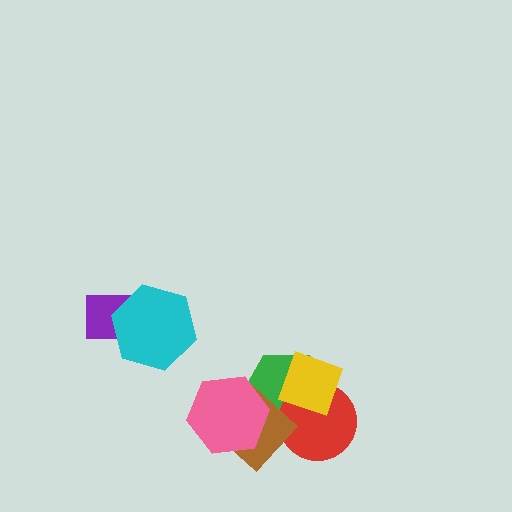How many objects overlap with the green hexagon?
4 objects overlap with the green hexagon.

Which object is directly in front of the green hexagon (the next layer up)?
The red circle is directly in front of the green hexagon.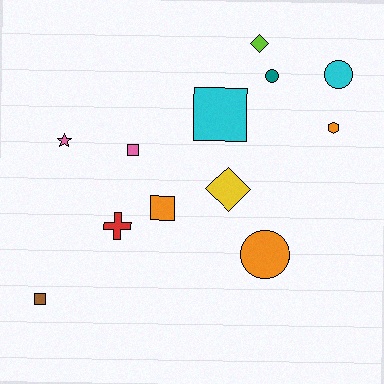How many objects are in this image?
There are 12 objects.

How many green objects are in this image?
There are no green objects.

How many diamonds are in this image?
There are 2 diamonds.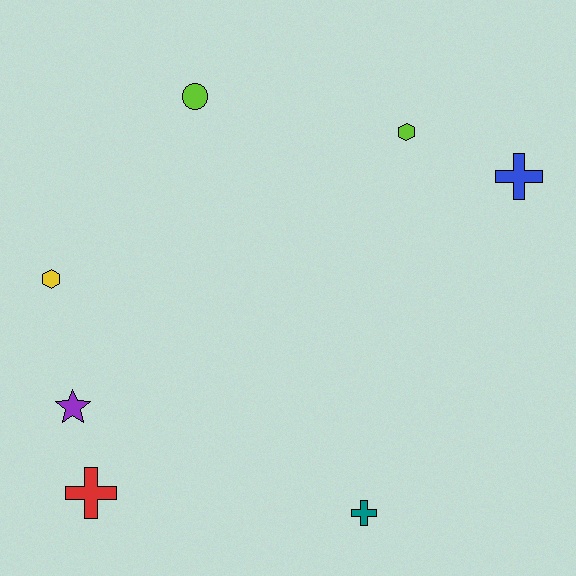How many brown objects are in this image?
There are no brown objects.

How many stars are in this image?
There is 1 star.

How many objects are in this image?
There are 7 objects.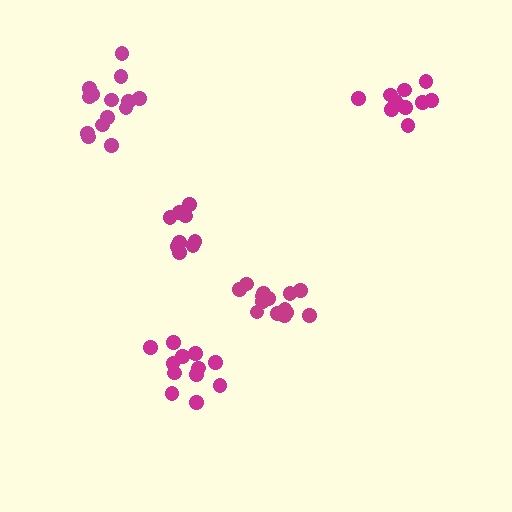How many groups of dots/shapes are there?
There are 5 groups.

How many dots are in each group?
Group 1: 14 dots, Group 2: 13 dots, Group 3: 10 dots, Group 4: 9 dots, Group 5: 14 dots (60 total).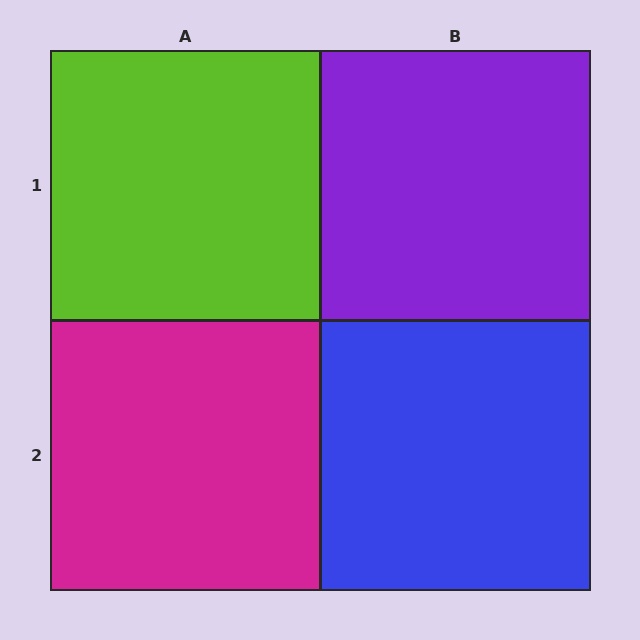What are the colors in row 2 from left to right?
Magenta, blue.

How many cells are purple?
1 cell is purple.